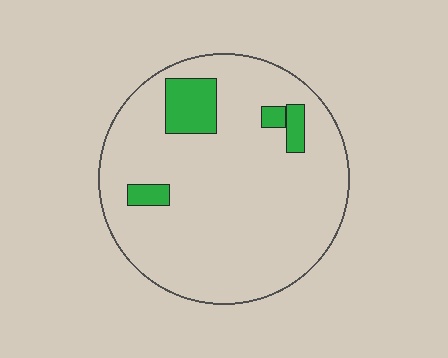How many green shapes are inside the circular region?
4.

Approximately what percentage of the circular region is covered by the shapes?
Approximately 10%.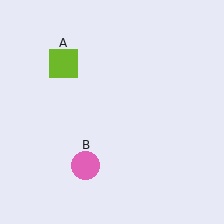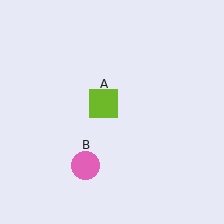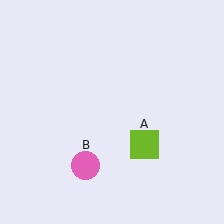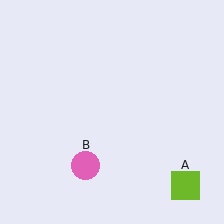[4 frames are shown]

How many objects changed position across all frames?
1 object changed position: lime square (object A).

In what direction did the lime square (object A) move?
The lime square (object A) moved down and to the right.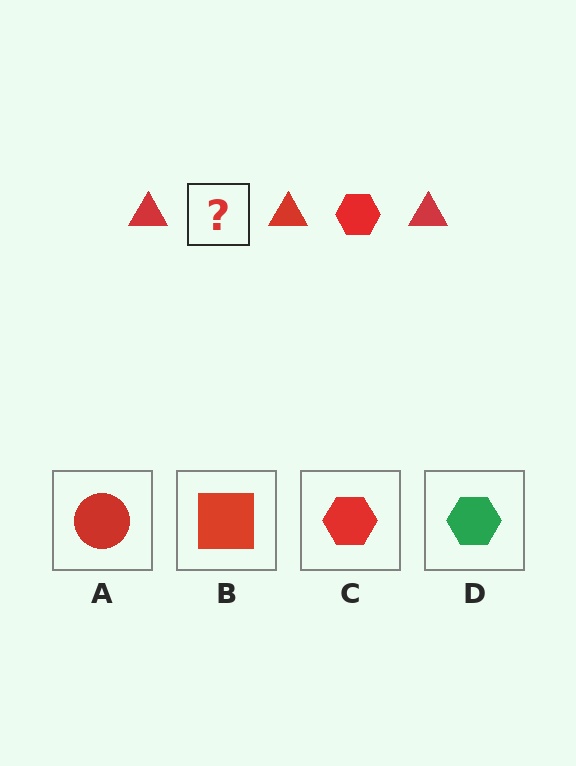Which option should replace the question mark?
Option C.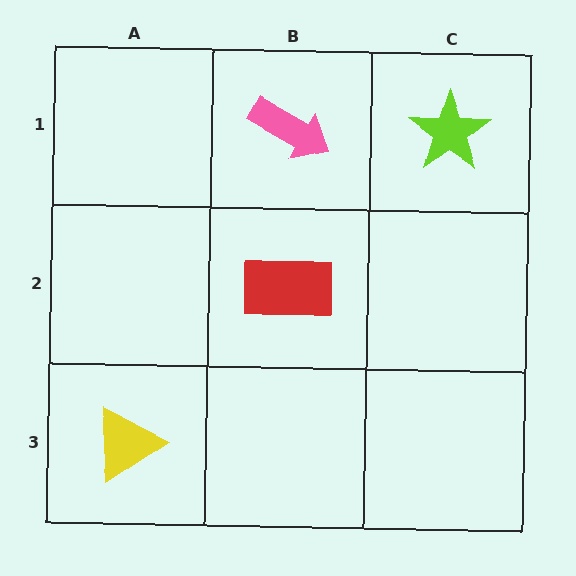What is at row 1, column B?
A pink arrow.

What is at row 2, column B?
A red rectangle.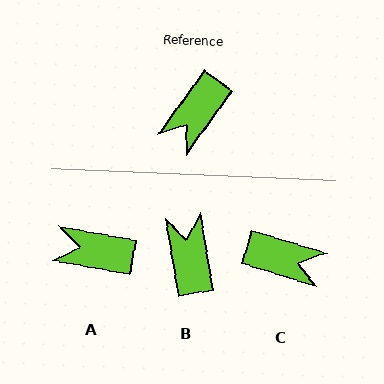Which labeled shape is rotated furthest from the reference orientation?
B, about 135 degrees away.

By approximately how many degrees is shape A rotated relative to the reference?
Approximately 64 degrees clockwise.